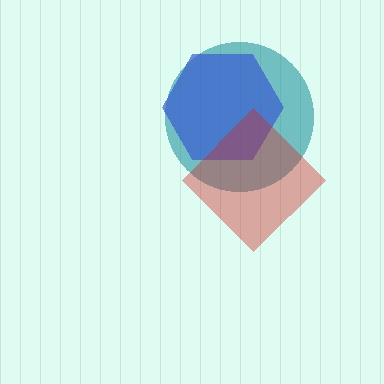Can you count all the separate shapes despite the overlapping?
Yes, there are 3 separate shapes.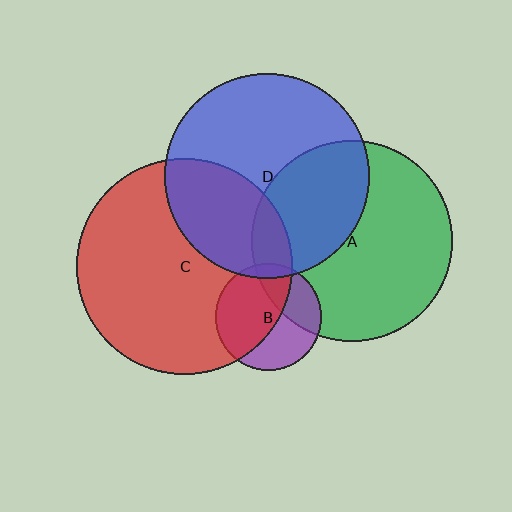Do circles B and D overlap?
Yes.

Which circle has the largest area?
Circle C (red).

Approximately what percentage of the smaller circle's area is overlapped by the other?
Approximately 5%.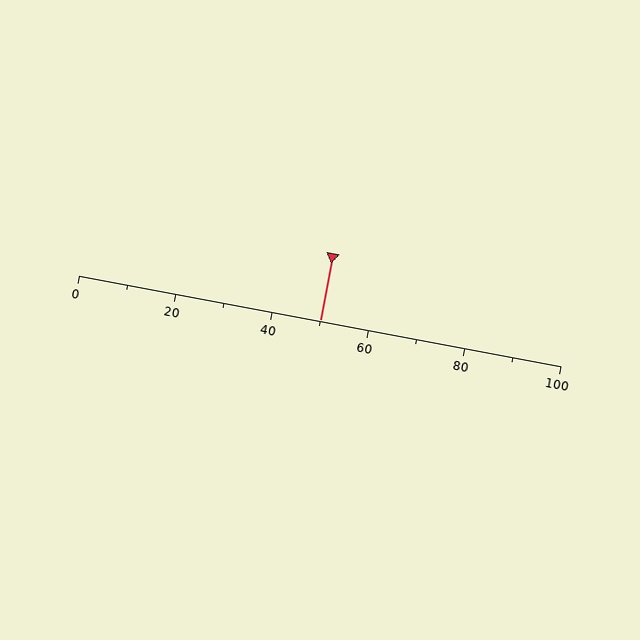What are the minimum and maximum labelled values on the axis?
The axis runs from 0 to 100.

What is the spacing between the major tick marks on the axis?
The major ticks are spaced 20 apart.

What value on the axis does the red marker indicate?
The marker indicates approximately 50.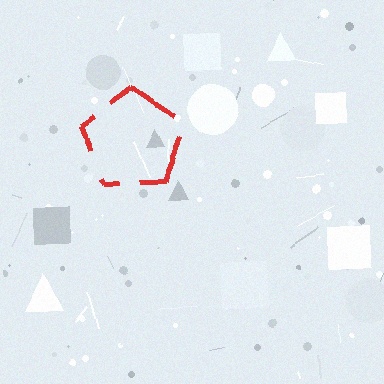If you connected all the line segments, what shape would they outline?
They would outline a pentagon.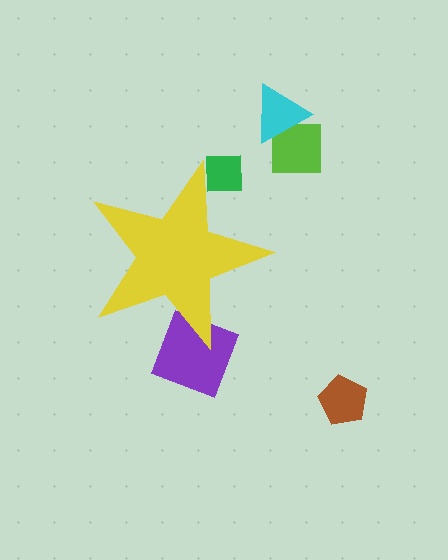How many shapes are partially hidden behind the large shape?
2 shapes are partially hidden.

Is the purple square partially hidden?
Yes, the purple square is partially hidden behind the yellow star.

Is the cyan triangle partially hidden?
No, the cyan triangle is fully visible.